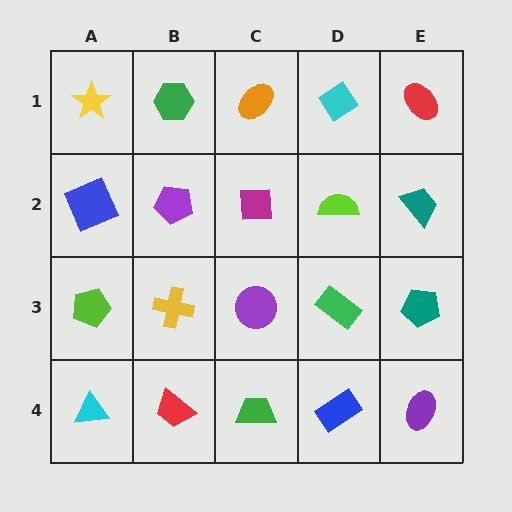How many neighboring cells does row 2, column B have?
4.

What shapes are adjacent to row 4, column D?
A green rectangle (row 3, column D), a green trapezoid (row 4, column C), a purple ellipse (row 4, column E).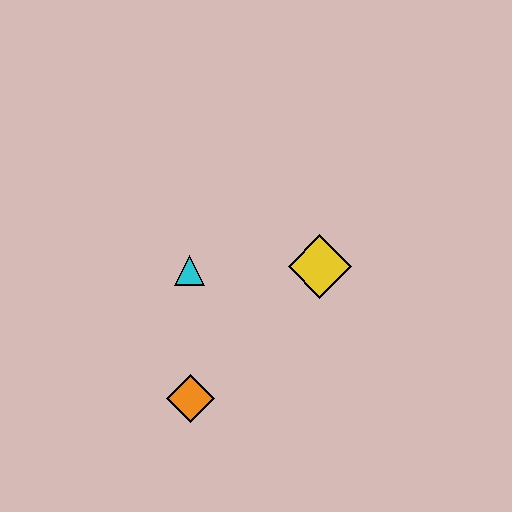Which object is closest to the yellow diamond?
The cyan triangle is closest to the yellow diamond.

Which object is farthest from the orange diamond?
The yellow diamond is farthest from the orange diamond.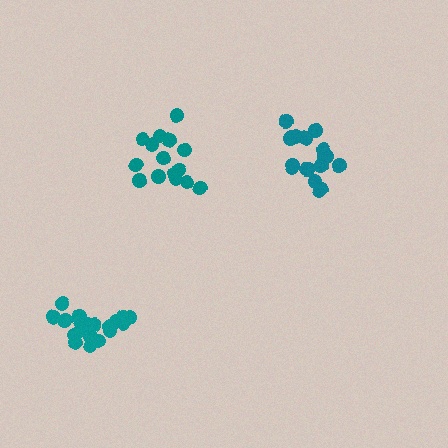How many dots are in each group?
Group 1: 15 dots, Group 2: 18 dots, Group 3: 20 dots (53 total).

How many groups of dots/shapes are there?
There are 3 groups.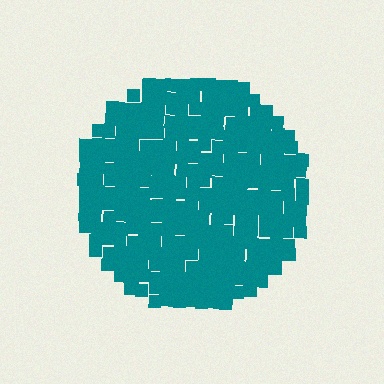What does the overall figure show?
The overall figure shows a circle.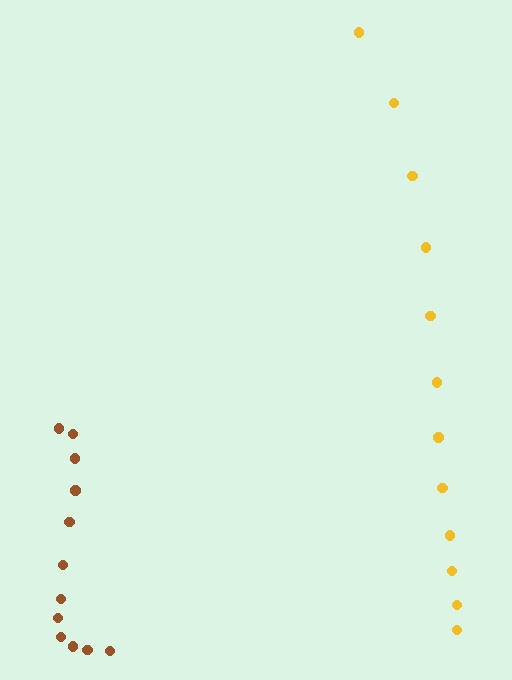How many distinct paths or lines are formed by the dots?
There are 2 distinct paths.